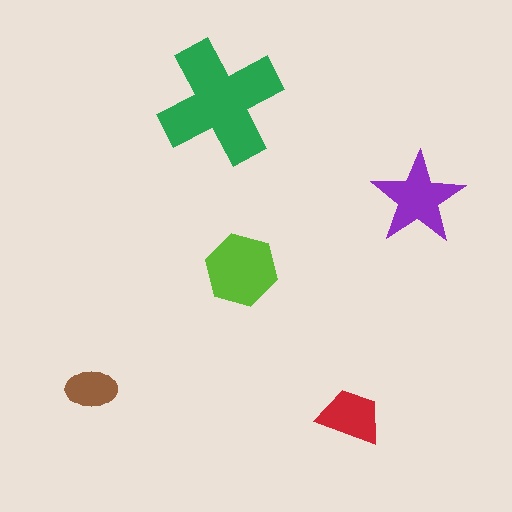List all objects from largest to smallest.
The green cross, the lime hexagon, the purple star, the red trapezoid, the brown ellipse.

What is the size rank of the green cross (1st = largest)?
1st.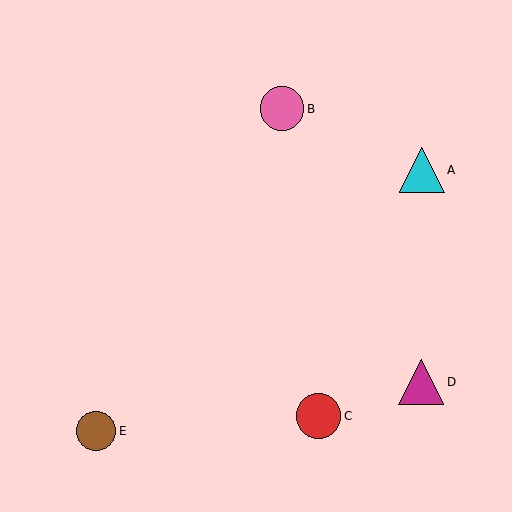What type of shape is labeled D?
Shape D is a magenta triangle.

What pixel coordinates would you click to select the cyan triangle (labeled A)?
Click at (422, 170) to select the cyan triangle A.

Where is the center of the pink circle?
The center of the pink circle is at (282, 109).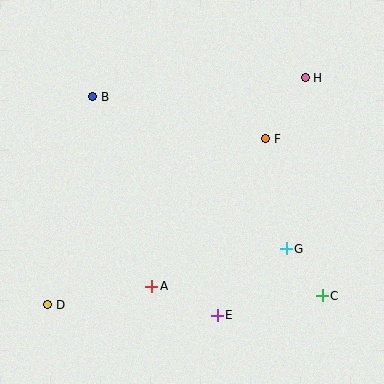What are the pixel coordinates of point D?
Point D is at (48, 305).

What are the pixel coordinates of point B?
Point B is at (93, 97).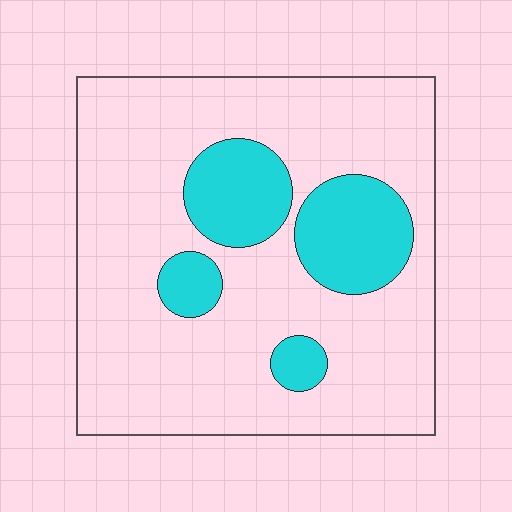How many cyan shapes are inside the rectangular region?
4.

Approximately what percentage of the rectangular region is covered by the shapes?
Approximately 20%.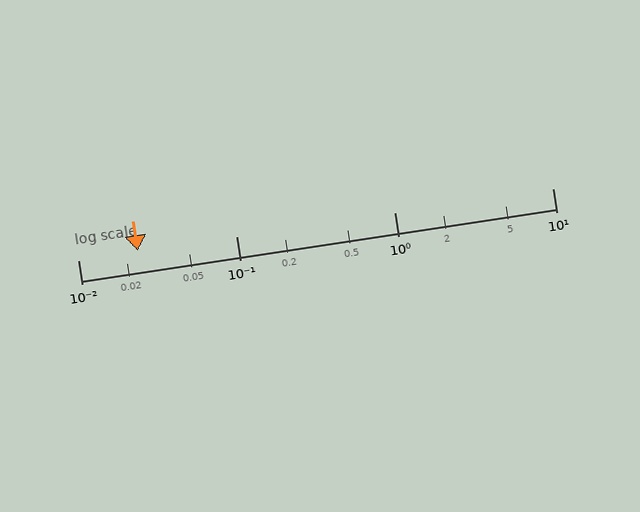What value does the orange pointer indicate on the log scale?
The pointer indicates approximately 0.024.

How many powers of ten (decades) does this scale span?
The scale spans 3 decades, from 0.01 to 10.